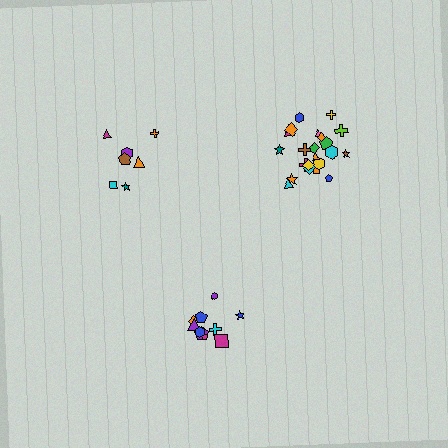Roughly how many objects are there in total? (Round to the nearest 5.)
Roughly 40 objects in total.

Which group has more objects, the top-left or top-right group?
The top-right group.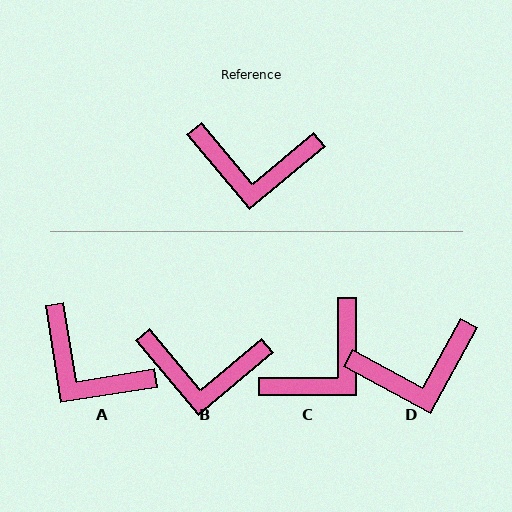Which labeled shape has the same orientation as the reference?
B.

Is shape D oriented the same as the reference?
No, it is off by about 21 degrees.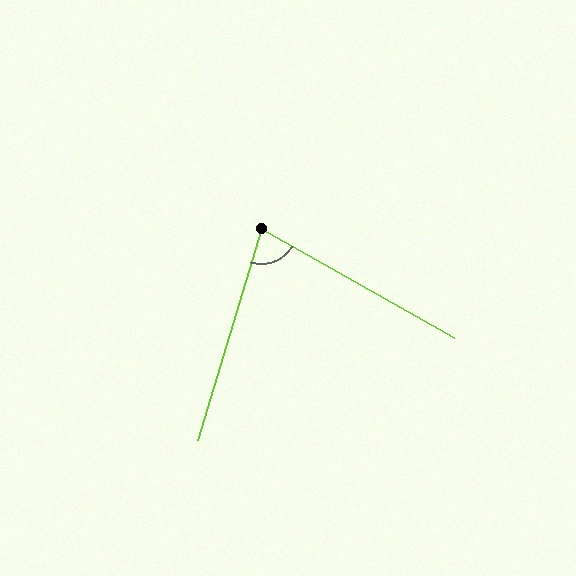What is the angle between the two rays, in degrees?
Approximately 77 degrees.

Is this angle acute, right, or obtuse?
It is acute.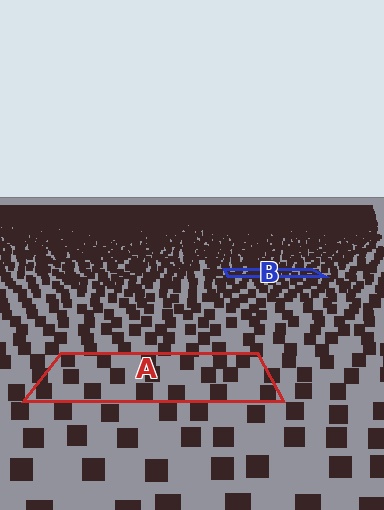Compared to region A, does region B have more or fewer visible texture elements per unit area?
Region B has more texture elements per unit area — they are packed more densely because it is farther away.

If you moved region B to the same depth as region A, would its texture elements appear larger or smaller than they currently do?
They would appear larger. At a closer depth, the same texture elements are projected at a bigger on-screen size.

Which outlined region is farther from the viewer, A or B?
Region B is farther from the viewer — the texture elements inside it appear smaller and more densely packed.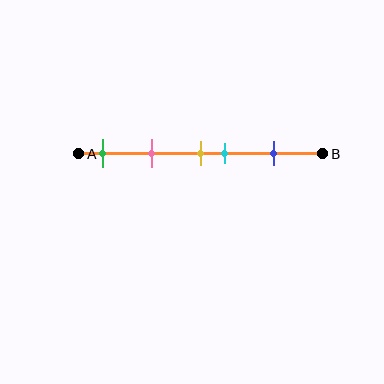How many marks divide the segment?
There are 5 marks dividing the segment.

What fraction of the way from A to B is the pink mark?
The pink mark is approximately 30% (0.3) of the way from A to B.